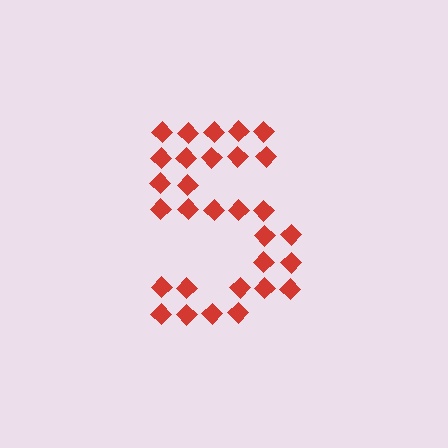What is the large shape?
The large shape is the digit 5.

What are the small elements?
The small elements are diamonds.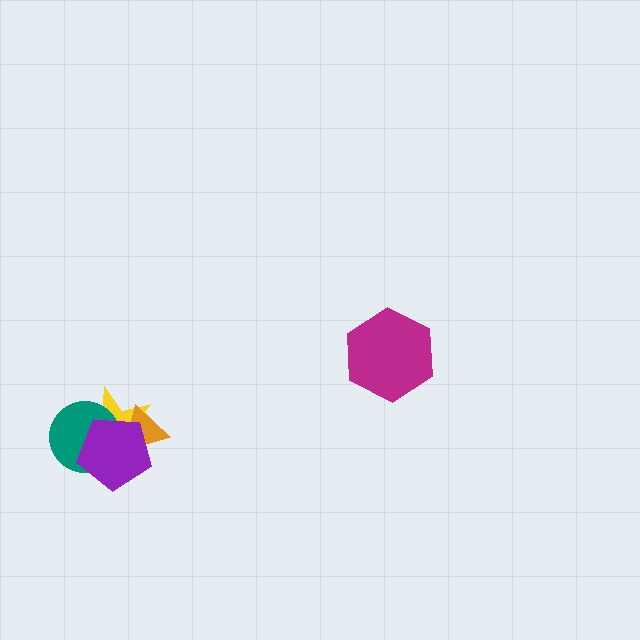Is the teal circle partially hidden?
Yes, it is partially covered by another shape.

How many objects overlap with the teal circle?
2 objects overlap with the teal circle.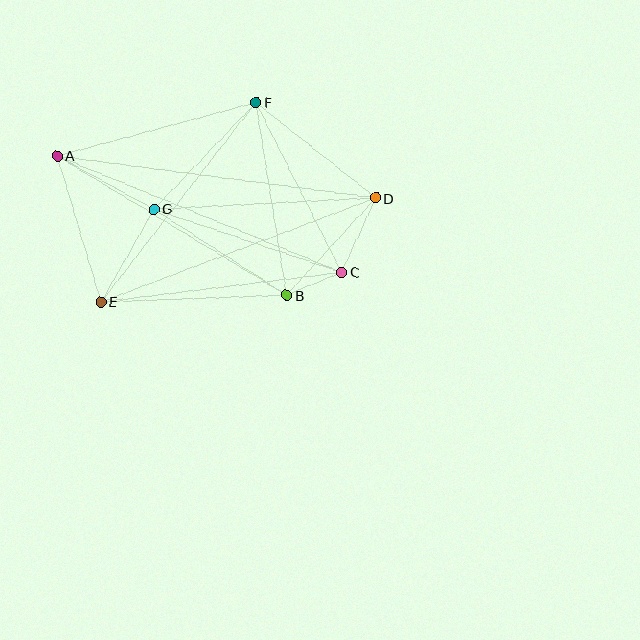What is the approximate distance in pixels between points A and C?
The distance between A and C is approximately 307 pixels.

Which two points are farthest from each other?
Points A and D are farthest from each other.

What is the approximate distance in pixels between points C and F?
The distance between C and F is approximately 190 pixels.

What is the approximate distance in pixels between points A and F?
The distance between A and F is approximately 206 pixels.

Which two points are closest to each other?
Points B and C are closest to each other.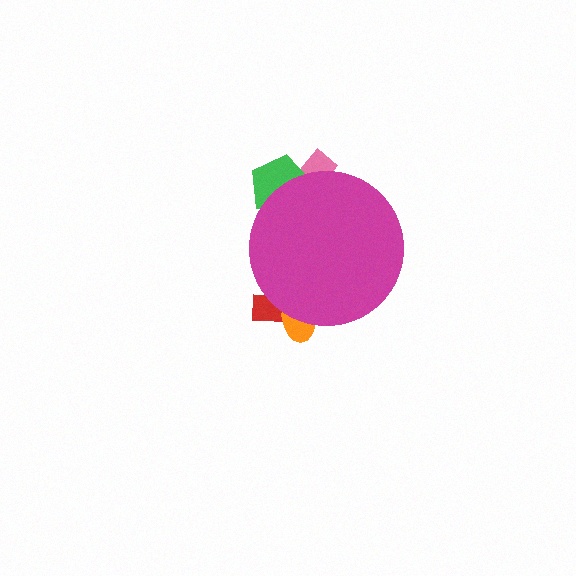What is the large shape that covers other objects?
A magenta circle.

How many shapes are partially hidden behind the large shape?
4 shapes are partially hidden.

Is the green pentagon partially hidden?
Yes, the green pentagon is partially hidden behind the magenta circle.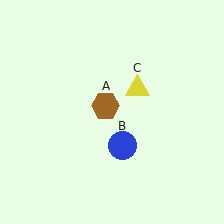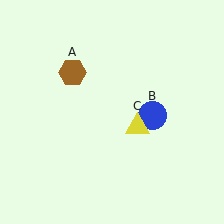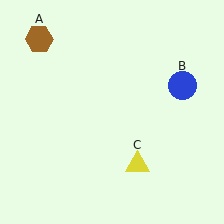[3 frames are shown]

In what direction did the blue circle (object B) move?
The blue circle (object B) moved up and to the right.